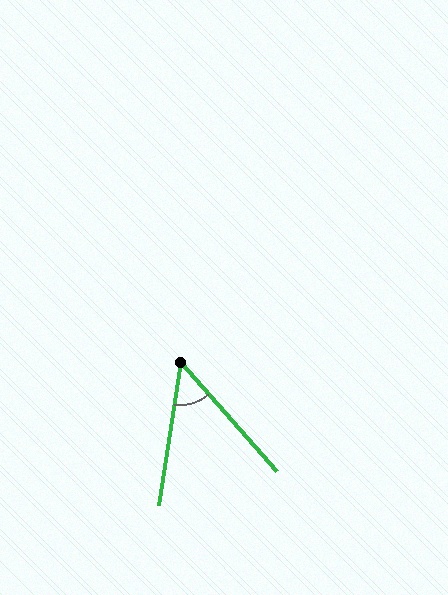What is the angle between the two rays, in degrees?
Approximately 50 degrees.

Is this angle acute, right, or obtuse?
It is acute.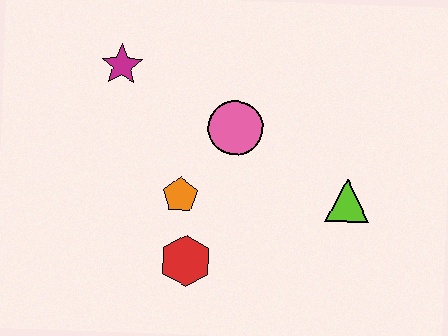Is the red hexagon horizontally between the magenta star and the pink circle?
Yes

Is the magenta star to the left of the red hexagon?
Yes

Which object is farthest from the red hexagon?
The magenta star is farthest from the red hexagon.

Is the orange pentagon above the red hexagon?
Yes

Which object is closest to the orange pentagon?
The red hexagon is closest to the orange pentagon.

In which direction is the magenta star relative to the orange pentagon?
The magenta star is above the orange pentagon.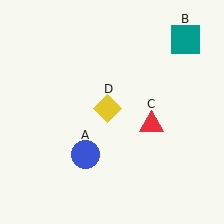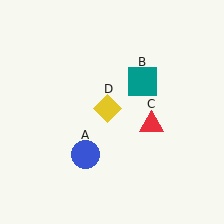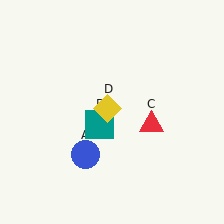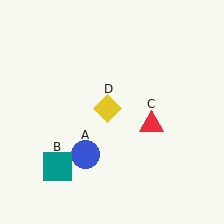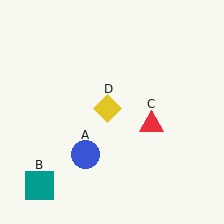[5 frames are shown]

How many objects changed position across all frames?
1 object changed position: teal square (object B).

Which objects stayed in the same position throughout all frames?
Blue circle (object A) and red triangle (object C) and yellow diamond (object D) remained stationary.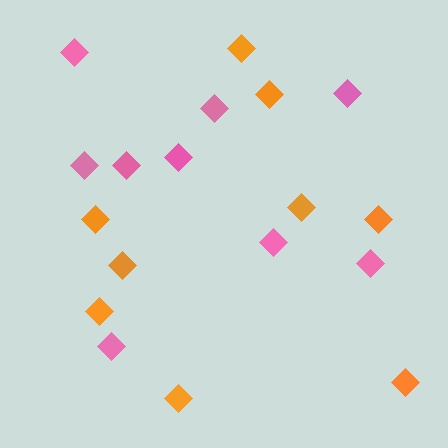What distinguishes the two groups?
There are 2 groups: one group of pink diamonds (9) and one group of orange diamonds (9).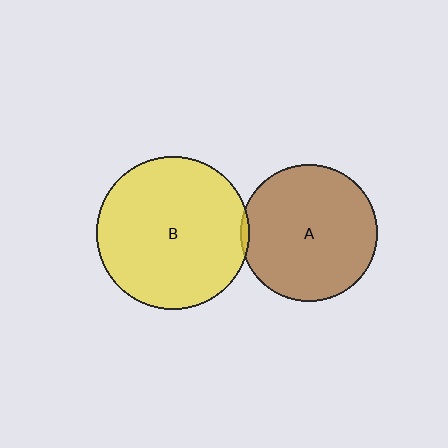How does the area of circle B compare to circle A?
Approximately 1.2 times.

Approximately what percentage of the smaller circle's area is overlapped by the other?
Approximately 5%.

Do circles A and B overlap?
Yes.